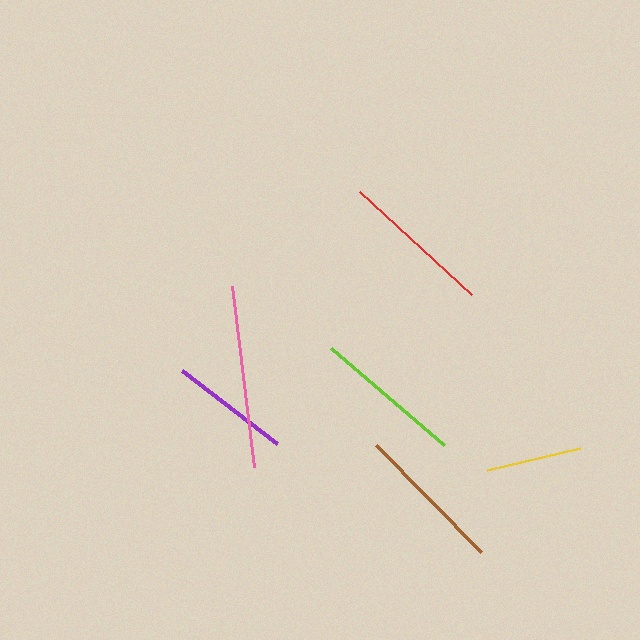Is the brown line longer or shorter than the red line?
The red line is longer than the brown line.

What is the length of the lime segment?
The lime segment is approximately 149 pixels long.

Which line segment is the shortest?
The yellow line is the shortest at approximately 95 pixels.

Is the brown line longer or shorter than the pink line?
The pink line is longer than the brown line.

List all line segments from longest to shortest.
From longest to shortest: pink, red, brown, lime, purple, yellow.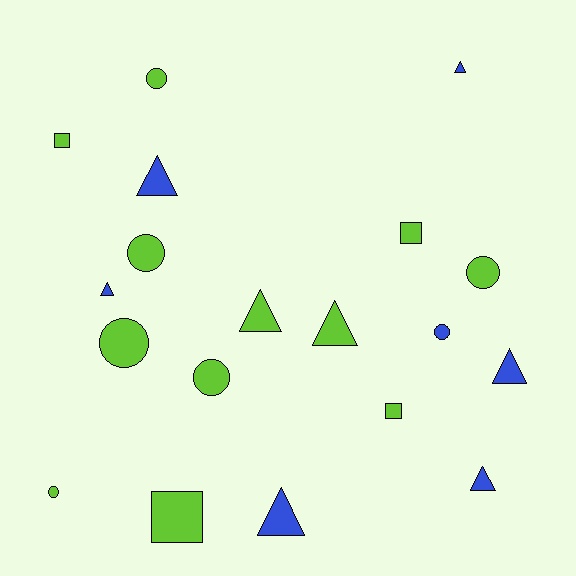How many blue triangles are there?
There are 6 blue triangles.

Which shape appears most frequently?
Triangle, with 8 objects.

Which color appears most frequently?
Lime, with 12 objects.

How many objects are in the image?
There are 19 objects.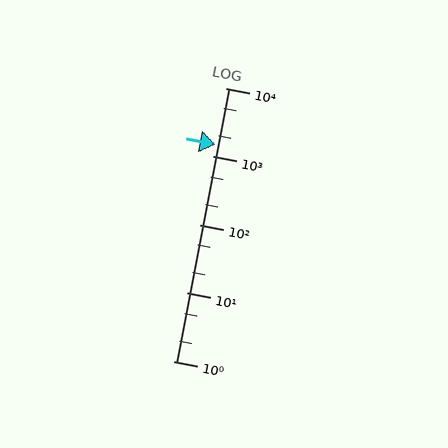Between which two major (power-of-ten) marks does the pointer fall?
The pointer is between 1000 and 10000.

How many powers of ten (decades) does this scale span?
The scale spans 4 decades, from 1 to 10000.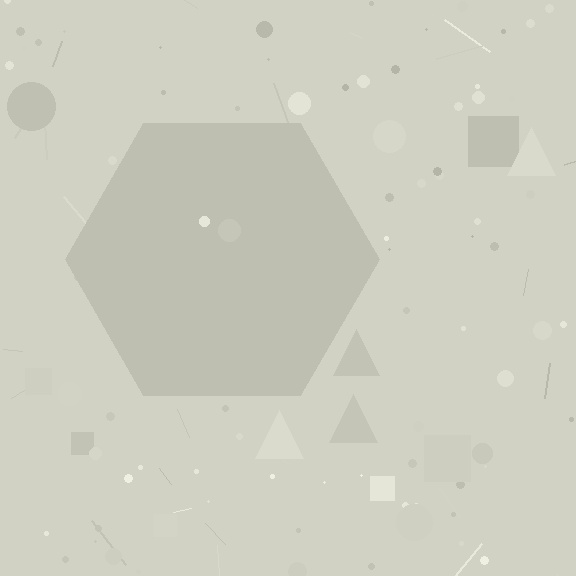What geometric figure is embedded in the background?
A hexagon is embedded in the background.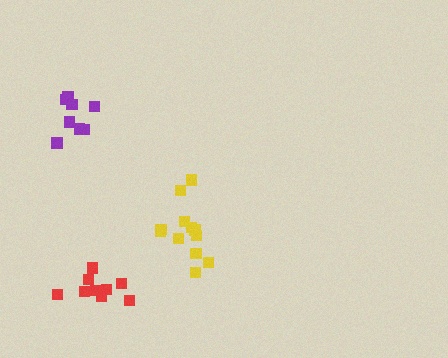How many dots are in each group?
Group 1: 12 dots, Group 2: 8 dots, Group 3: 9 dots (29 total).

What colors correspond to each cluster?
The clusters are colored: yellow, purple, red.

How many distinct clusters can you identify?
There are 3 distinct clusters.